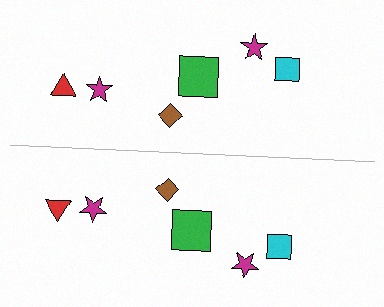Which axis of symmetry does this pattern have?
The pattern has a horizontal axis of symmetry running through the center of the image.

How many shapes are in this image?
There are 12 shapes in this image.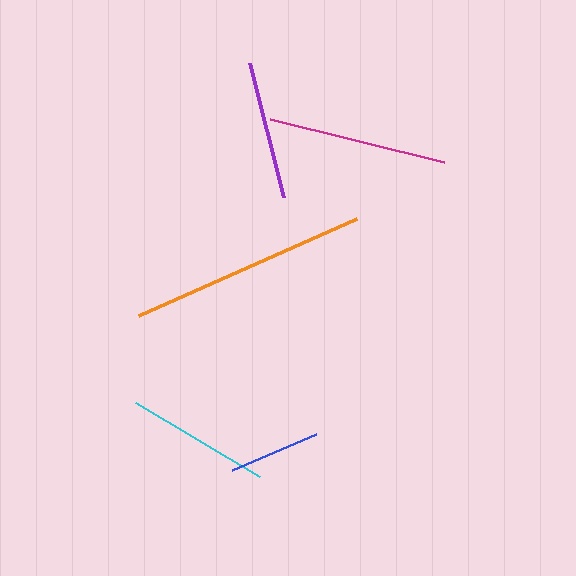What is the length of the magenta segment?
The magenta segment is approximately 178 pixels long.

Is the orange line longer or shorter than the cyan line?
The orange line is longer than the cyan line.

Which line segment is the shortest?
The blue line is the shortest at approximately 91 pixels.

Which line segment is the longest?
The orange line is the longest at approximately 239 pixels.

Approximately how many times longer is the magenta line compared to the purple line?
The magenta line is approximately 1.3 times the length of the purple line.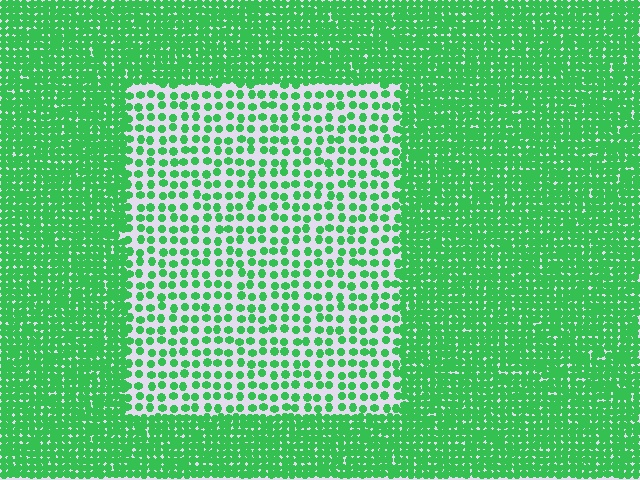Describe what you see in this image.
The image contains small green elements arranged at two different densities. A rectangle-shaped region is visible where the elements are less densely packed than the surrounding area.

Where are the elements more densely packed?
The elements are more densely packed outside the rectangle boundary.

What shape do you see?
I see a rectangle.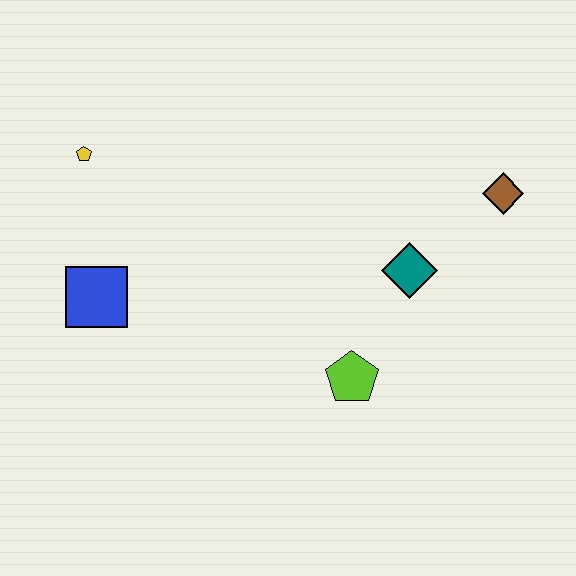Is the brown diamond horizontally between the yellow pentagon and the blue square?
No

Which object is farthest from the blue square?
The brown diamond is farthest from the blue square.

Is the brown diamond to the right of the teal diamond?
Yes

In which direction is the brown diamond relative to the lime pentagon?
The brown diamond is above the lime pentagon.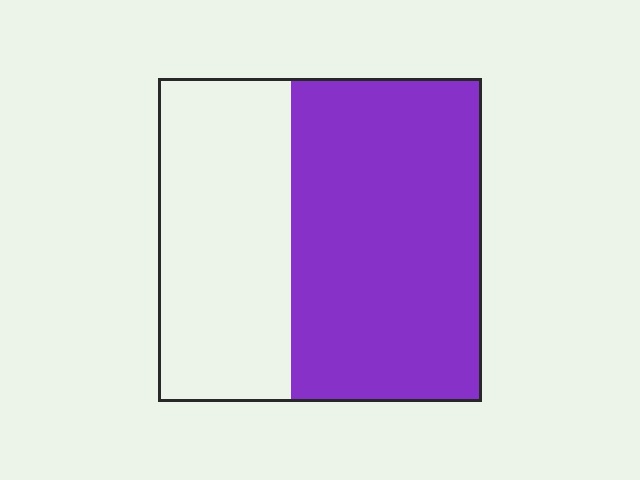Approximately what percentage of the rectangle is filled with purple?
Approximately 60%.